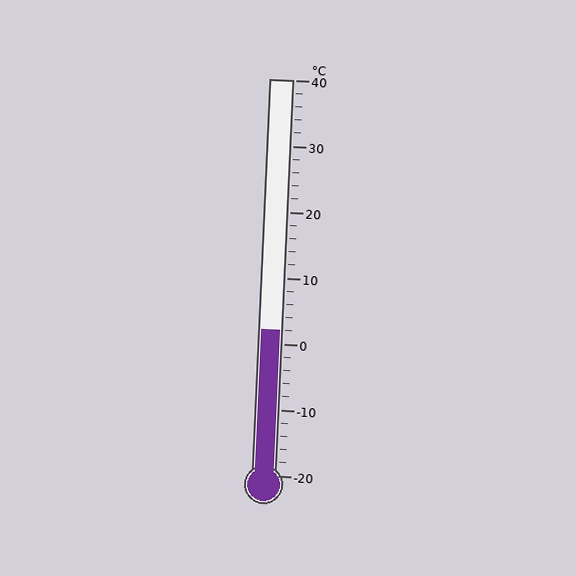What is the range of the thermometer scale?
The thermometer scale ranges from -20°C to 40°C.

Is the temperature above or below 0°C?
The temperature is above 0°C.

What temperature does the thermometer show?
The thermometer shows approximately 2°C.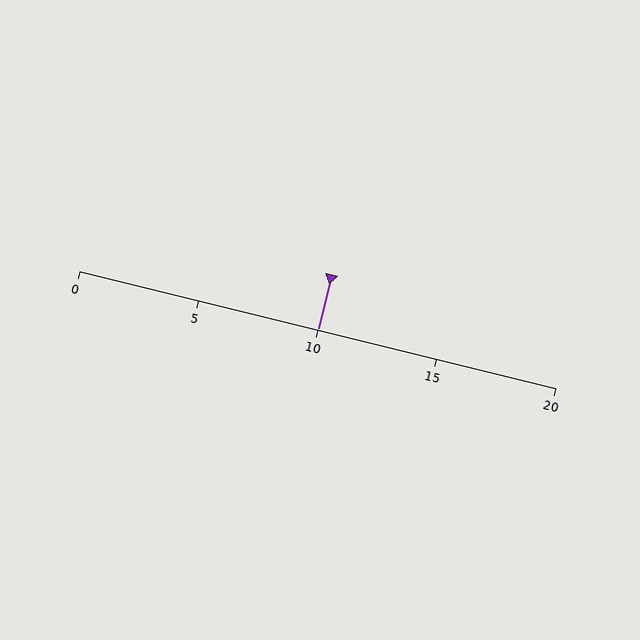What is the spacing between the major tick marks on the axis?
The major ticks are spaced 5 apart.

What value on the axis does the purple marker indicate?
The marker indicates approximately 10.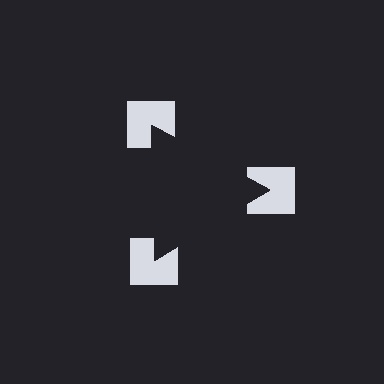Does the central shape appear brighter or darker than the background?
It typically appears slightly darker than the background, even though no actual brightness change is drawn.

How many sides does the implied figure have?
3 sides.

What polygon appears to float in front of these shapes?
An illusory triangle — its edges are inferred from the aligned wedge cuts in the notched squares, not physically drawn.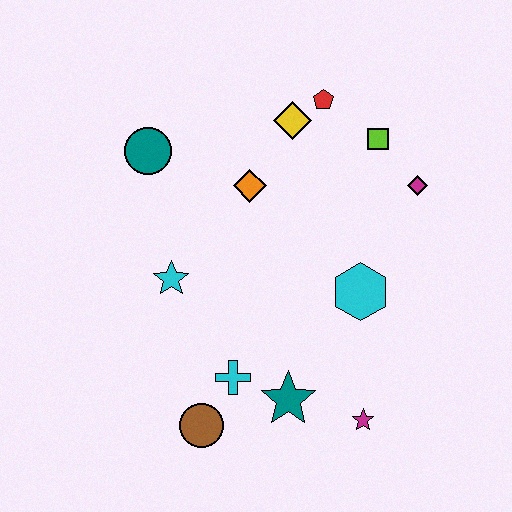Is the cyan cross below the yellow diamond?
Yes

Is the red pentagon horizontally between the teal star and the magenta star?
Yes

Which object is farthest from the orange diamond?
The magenta star is farthest from the orange diamond.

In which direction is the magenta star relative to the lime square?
The magenta star is below the lime square.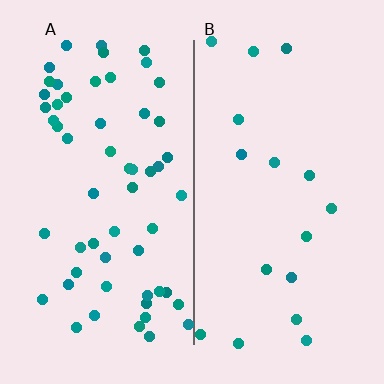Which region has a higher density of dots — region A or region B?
A (the left).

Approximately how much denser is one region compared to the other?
Approximately 3.4× — region A over region B.